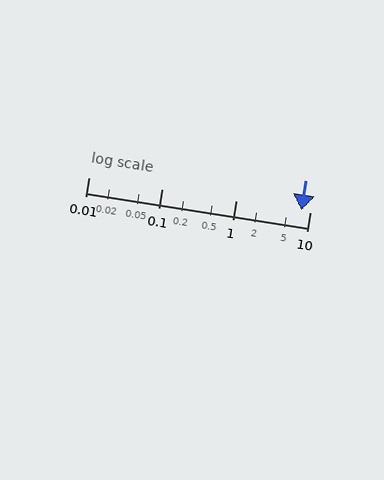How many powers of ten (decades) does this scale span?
The scale spans 3 decades, from 0.01 to 10.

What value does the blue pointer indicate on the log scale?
The pointer indicates approximately 7.6.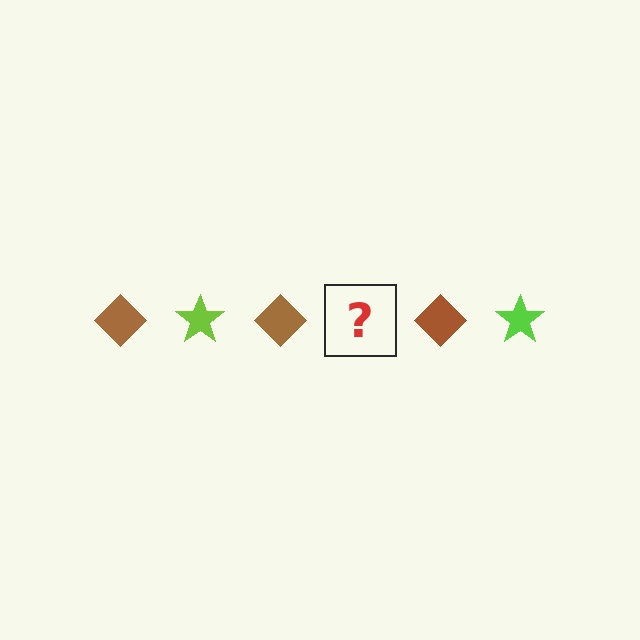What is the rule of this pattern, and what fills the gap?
The rule is that the pattern alternates between brown diamond and lime star. The gap should be filled with a lime star.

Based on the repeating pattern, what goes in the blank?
The blank should be a lime star.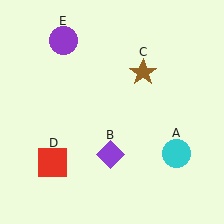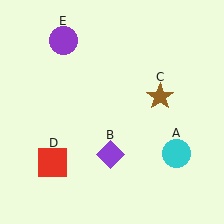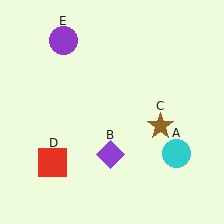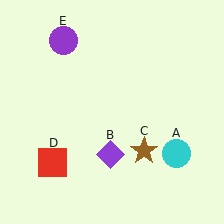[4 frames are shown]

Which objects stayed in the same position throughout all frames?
Cyan circle (object A) and purple diamond (object B) and red square (object D) and purple circle (object E) remained stationary.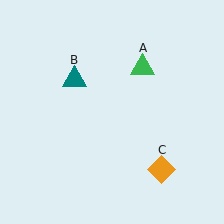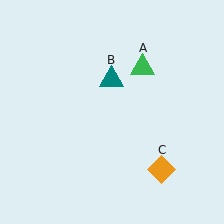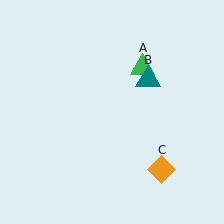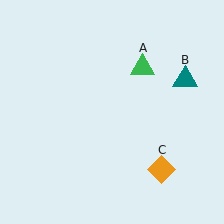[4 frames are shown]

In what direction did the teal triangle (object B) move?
The teal triangle (object B) moved right.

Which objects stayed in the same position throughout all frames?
Green triangle (object A) and orange diamond (object C) remained stationary.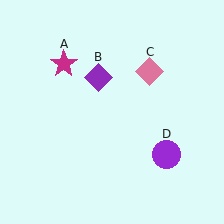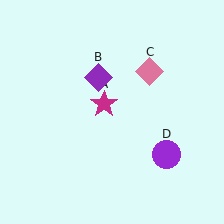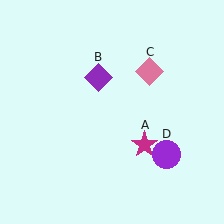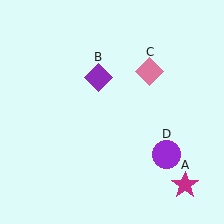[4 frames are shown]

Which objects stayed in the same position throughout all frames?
Purple diamond (object B) and pink diamond (object C) and purple circle (object D) remained stationary.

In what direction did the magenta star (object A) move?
The magenta star (object A) moved down and to the right.